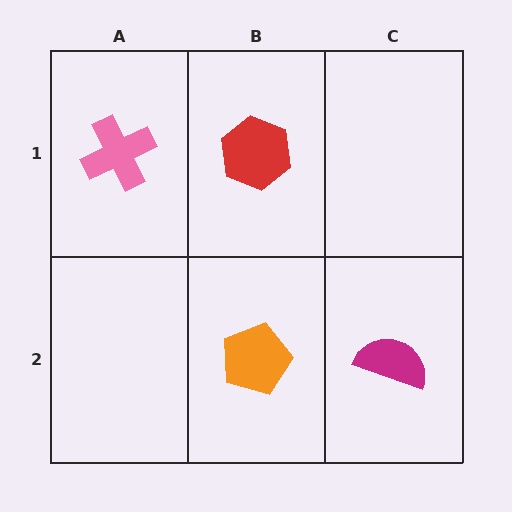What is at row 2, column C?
A magenta semicircle.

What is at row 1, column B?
A red hexagon.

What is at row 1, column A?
A pink cross.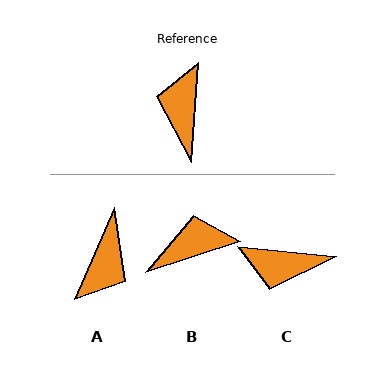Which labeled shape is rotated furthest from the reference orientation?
A, about 161 degrees away.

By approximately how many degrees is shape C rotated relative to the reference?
Approximately 89 degrees counter-clockwise.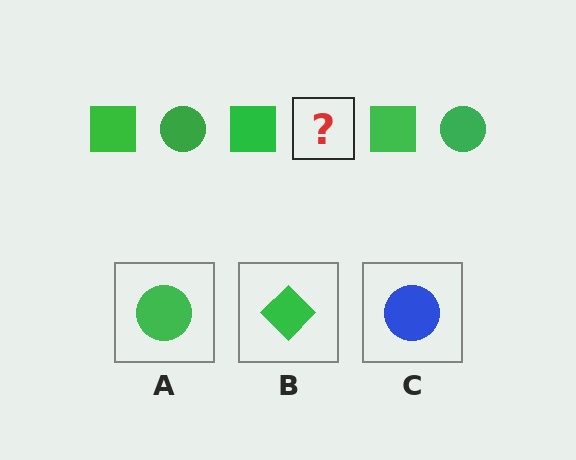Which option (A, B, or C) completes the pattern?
A.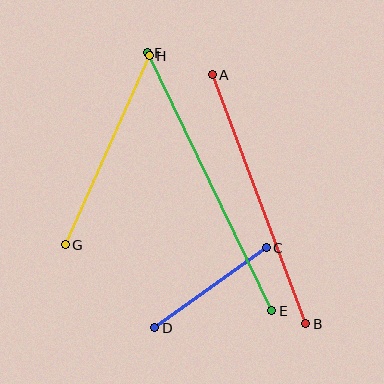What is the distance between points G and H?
The distance is approximately 207 pixels.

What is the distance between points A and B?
The distance is approximately 266 pixels.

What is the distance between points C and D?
The distance is approximately 137 pixels.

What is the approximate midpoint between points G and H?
The midpoint is at approximately (107, 150) pixels.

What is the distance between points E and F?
The distance is approximately 286 pixels.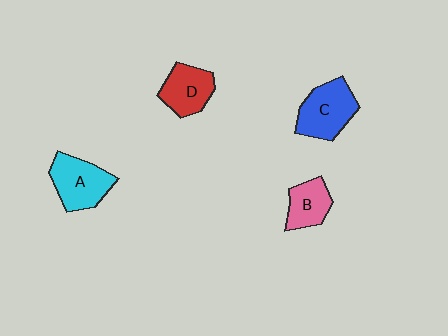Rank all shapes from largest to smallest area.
From largest to smallest: C (blue), A (cyan), D (red), B (pink).